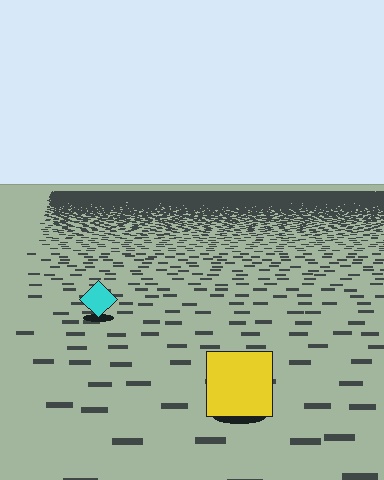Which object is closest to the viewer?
The yellow square is closest. The texture marks near it are larger and more spread out.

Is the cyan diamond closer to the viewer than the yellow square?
No. The yellow square is closer — you can tell from the texture gradient: the ground texture is coarser near it.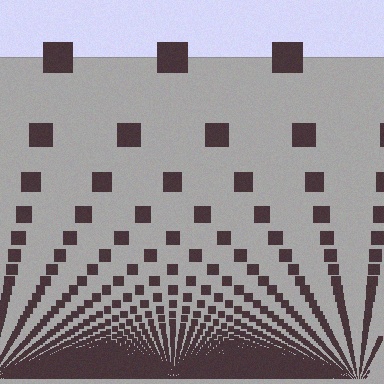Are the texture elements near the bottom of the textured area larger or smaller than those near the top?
Smaller. The gradient is inverted — elements near the bottom are smaller and denser.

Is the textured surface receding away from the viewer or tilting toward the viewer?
The surface appears to tilt toward the viewer. Texture elements get larger and sparser toward the top.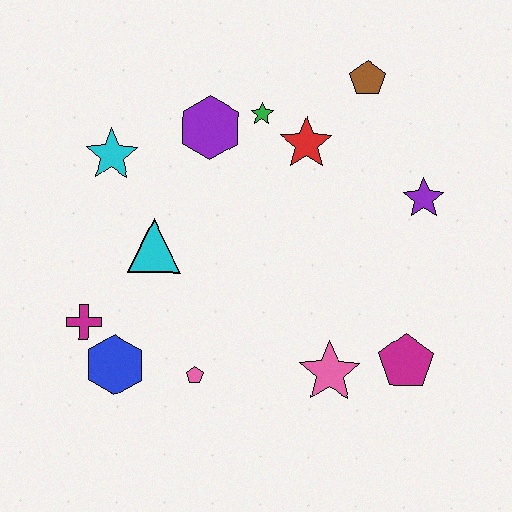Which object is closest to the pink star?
The magenta pentagon is closest to the pink star.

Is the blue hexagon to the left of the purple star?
Yes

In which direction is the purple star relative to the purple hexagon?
The purple star is to the right of the purple hexagon.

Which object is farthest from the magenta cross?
The brown pentagon is farthest from the magenta cross.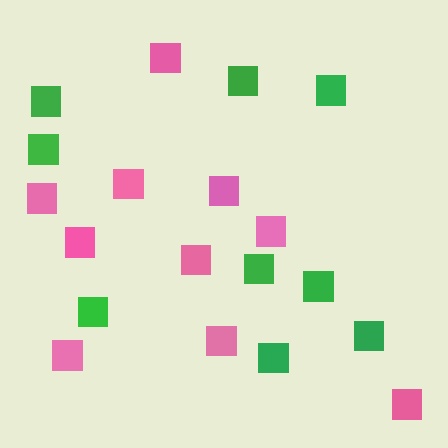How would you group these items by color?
There are 2 groups: one group of green squares (9) and one group of pink squares (10).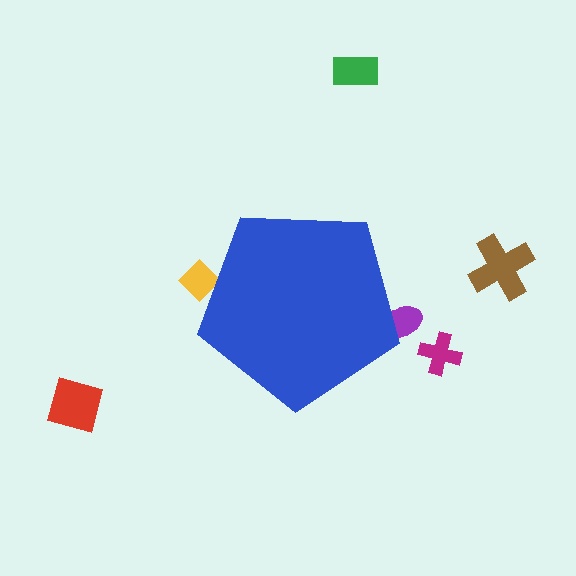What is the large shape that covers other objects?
A blue pentagon.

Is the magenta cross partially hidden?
No, the magenta cross is fully visible.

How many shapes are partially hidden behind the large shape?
2 shapes are partially hidden.